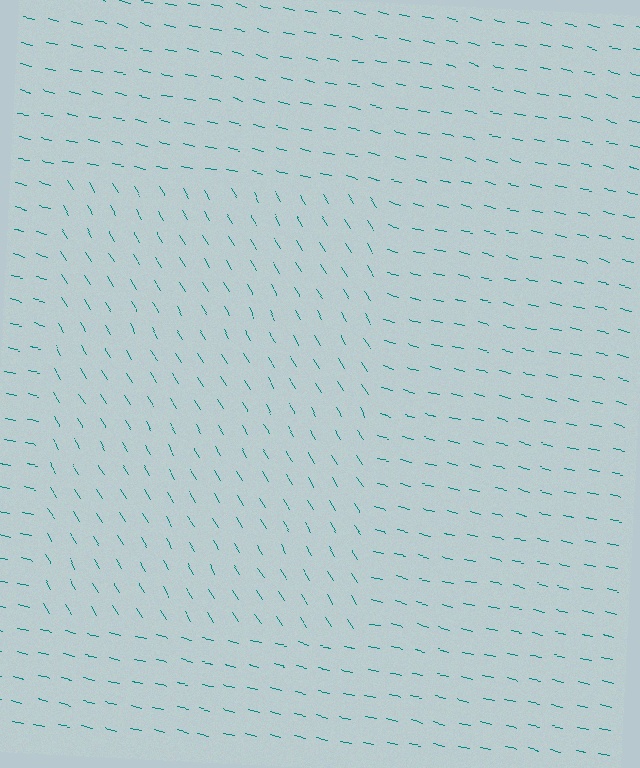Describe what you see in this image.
The image is filled with small teal line segments. A rectangle region in the image has lines oriented differently from the surrounding lines, creating a visible texture boundary.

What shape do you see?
I see a rectangle.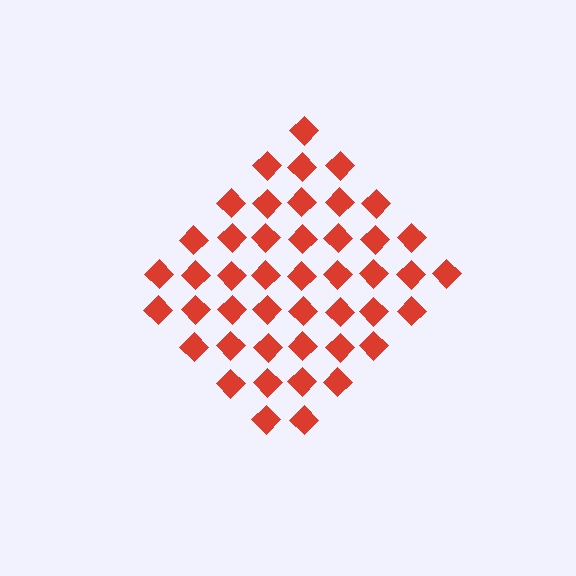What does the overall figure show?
The overall figure shows a diamond.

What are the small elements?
The small elements are diamonds.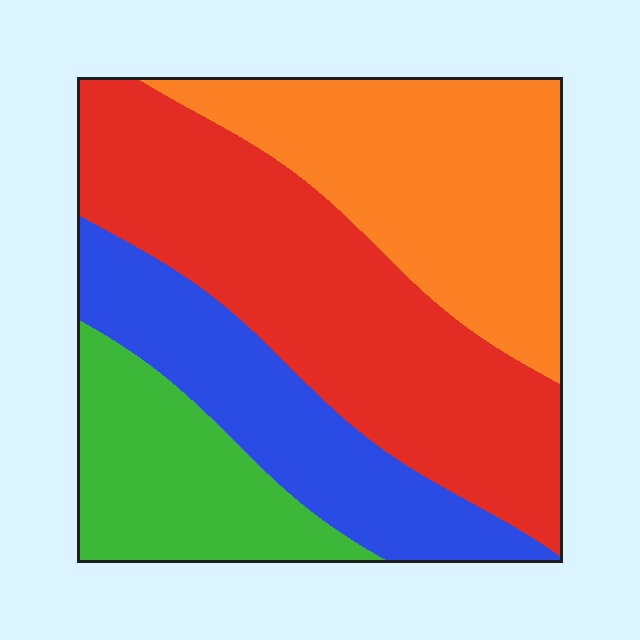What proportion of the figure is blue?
Blue takes up about one fifth (1/5) of the figure.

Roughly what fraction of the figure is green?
Green covers about 15% of the figure.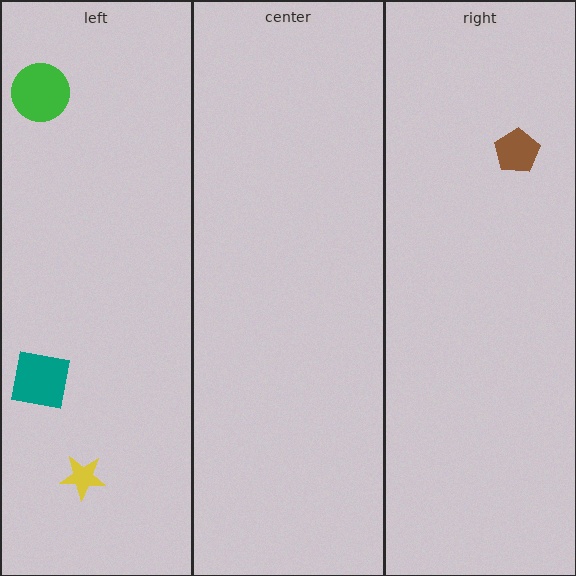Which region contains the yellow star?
The left region.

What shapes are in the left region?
The teal square, the yellow star, the green circle.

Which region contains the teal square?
The left region.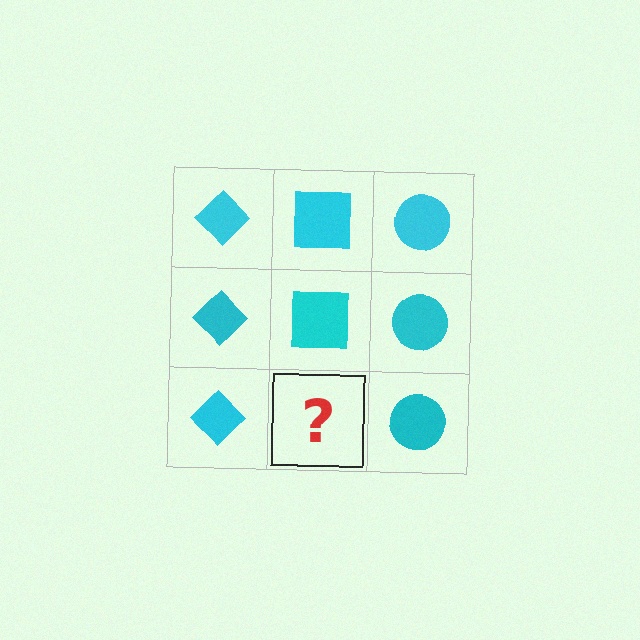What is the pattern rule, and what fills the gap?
The rule is that each column has a consistent shape. The gap should be filled with a cyan square.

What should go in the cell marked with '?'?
The missing cell should contain a cyan square.